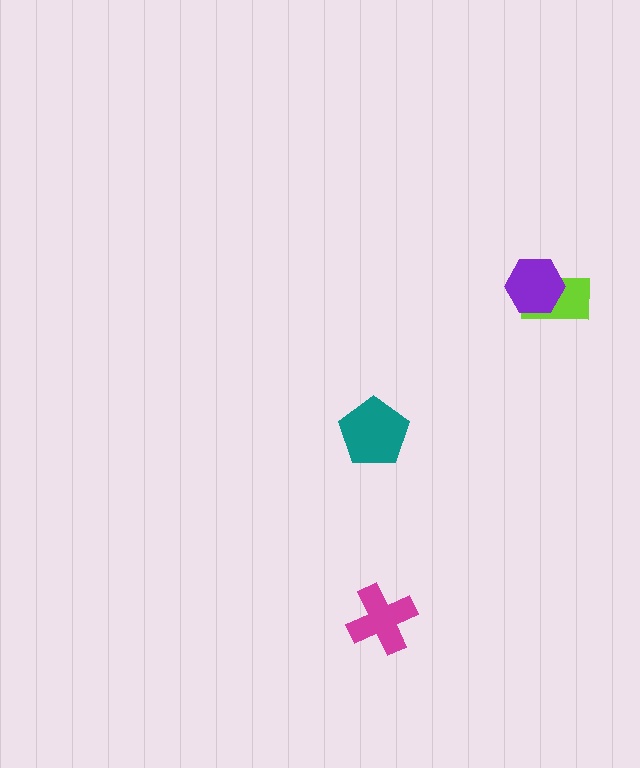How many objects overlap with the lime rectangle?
1 object overlaps with the lime rectangle.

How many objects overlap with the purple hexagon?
1 object overlaps with the purple hexagon.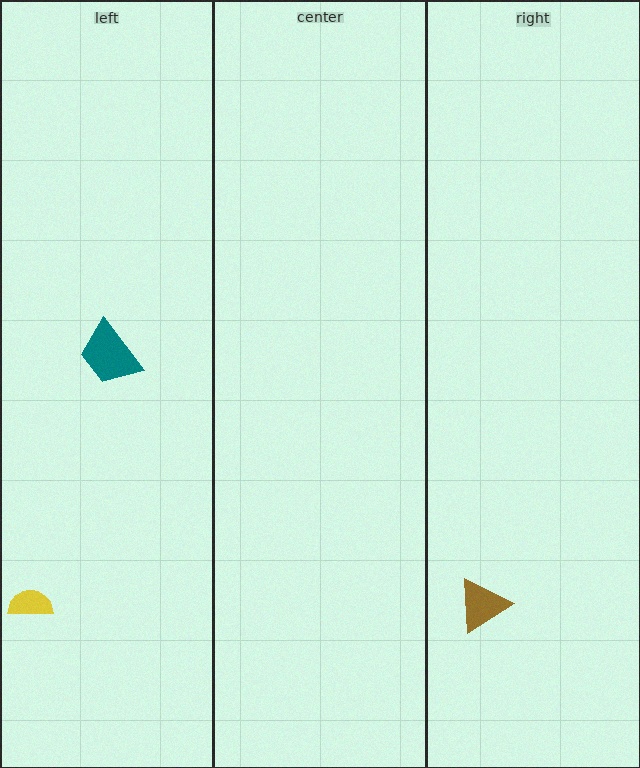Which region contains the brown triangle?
The right region.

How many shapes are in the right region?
1.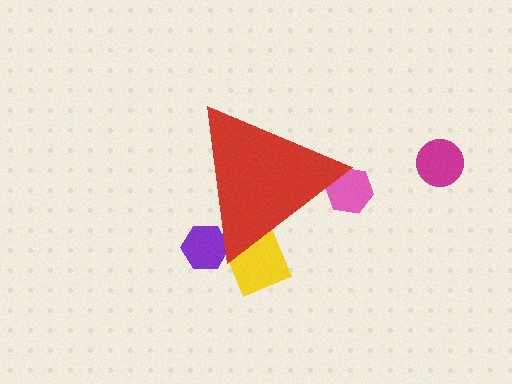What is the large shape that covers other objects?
A red triangle.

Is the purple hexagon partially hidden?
Yes, the purple hexagon is partially hidden behind the red triangle.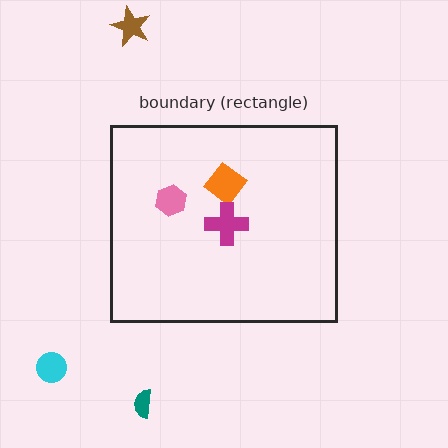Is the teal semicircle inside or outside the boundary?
Outside.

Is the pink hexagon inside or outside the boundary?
Inside.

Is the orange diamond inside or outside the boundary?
Inside.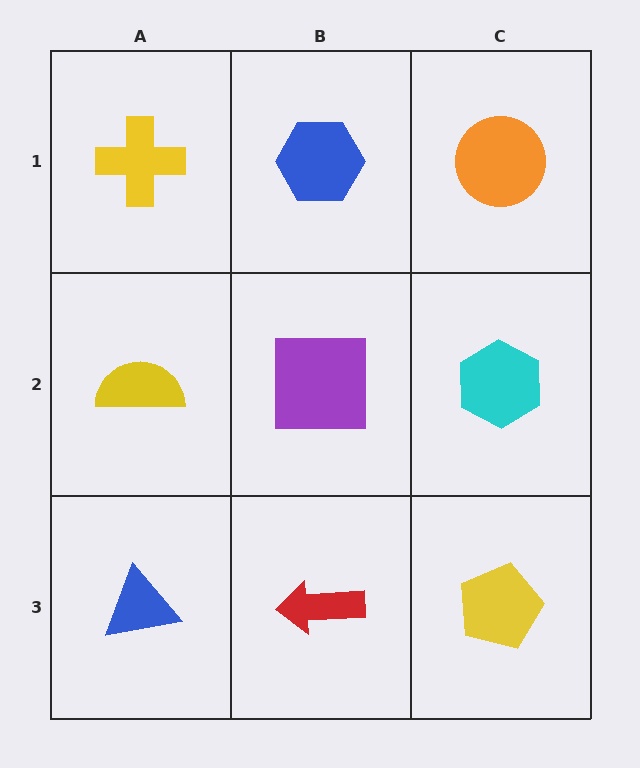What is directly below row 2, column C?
A yellow pentagon.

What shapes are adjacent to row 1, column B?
A purple square (row 2, column B), a yellow cross (row 1, column A), an orange circle (row 1, column C).